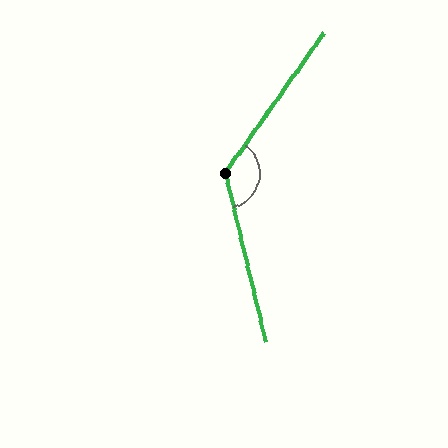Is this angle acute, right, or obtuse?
It is obtuse.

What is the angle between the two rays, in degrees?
Approximately 131 degrees.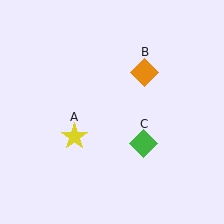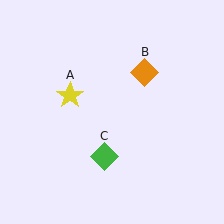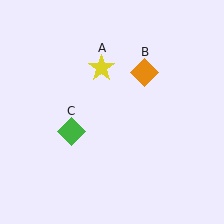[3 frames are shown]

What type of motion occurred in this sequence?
The yellow star (object A), green diamond (object C) rotated clockwise around the center of the scene.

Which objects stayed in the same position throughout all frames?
Orange diamond (object B) remained stationary.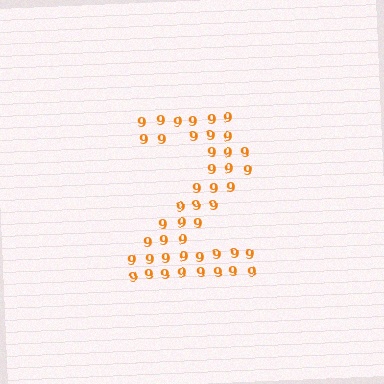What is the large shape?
The large shape is the digit 2.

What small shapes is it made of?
It is made of small digit 9's.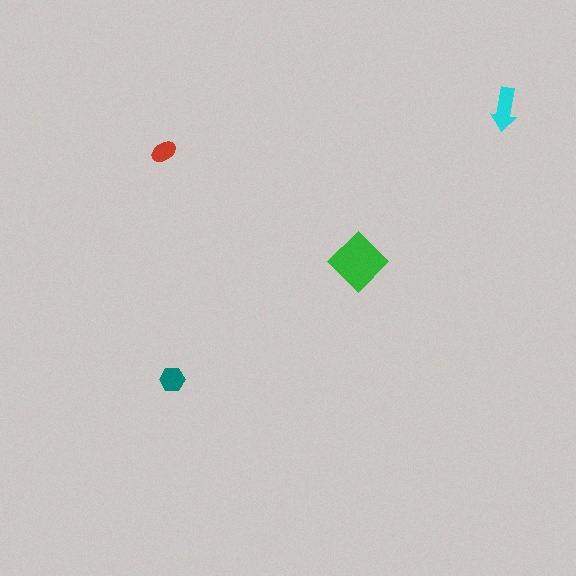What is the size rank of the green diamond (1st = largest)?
1st.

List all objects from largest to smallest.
The green diamond, the cyan arrow, the teal hexagon, the red ellipse.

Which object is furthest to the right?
The cyan arrow is rightmost.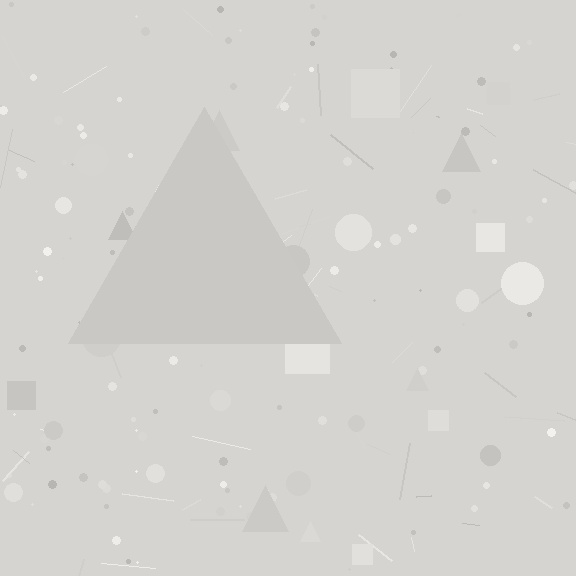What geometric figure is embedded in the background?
A triangle is embedded in the background.